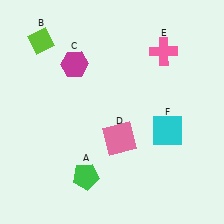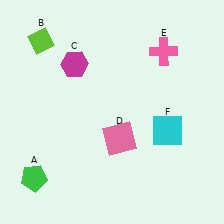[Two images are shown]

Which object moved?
The green pentagon (A) moved left.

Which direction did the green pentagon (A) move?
The green pentagon (A) moved left.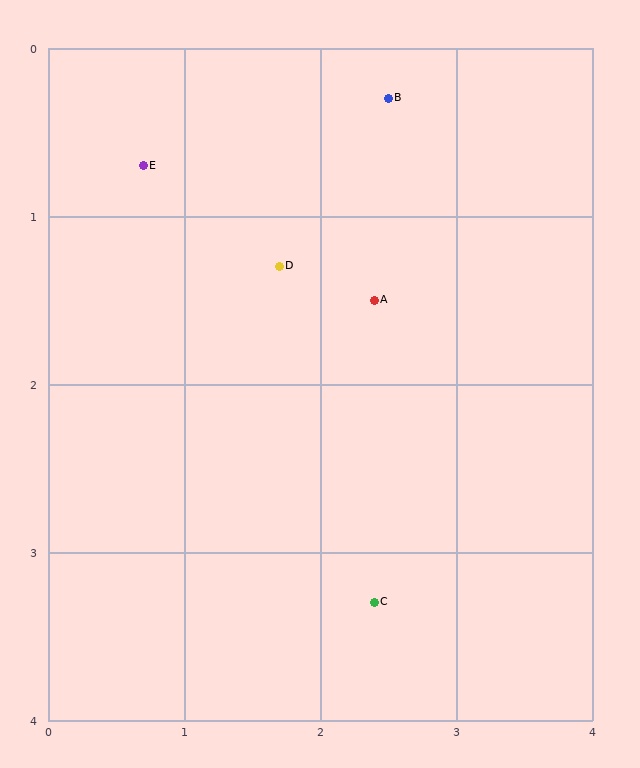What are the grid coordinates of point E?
Point E is at approximately (0.7, 0.7).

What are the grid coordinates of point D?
Point D is at approximately (1.7, 1.3).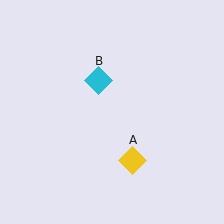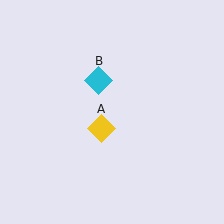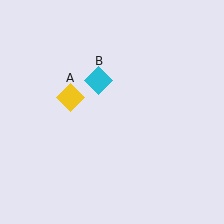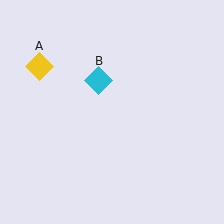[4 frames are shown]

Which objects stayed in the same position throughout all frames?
Cyan diamond (object B) remained stationary.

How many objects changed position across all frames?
1 object changed position: yellow diamond (object A).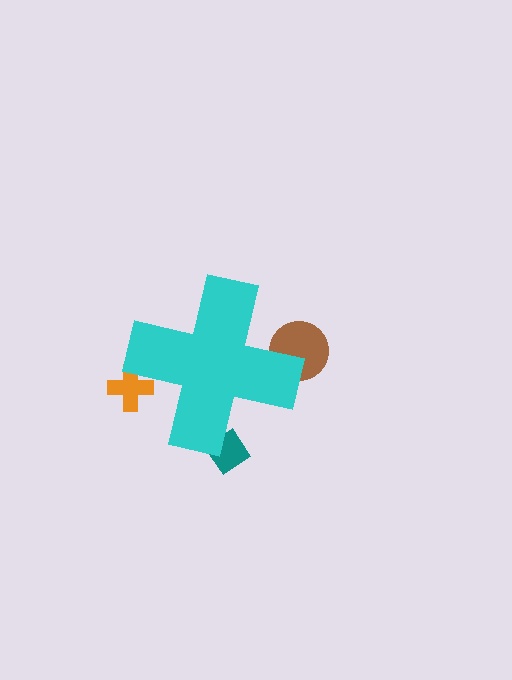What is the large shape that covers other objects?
A cyan cross.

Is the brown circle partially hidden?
Yes, the brown circle is partially hidden behind the cyan cross.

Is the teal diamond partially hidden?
Yes, the teal diamond is partially hidden behind the cyan cross.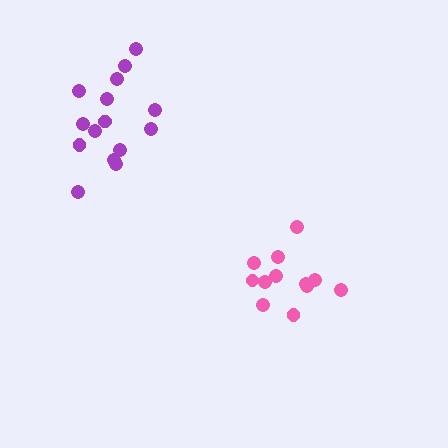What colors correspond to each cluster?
The clusters are colored: purple, pink.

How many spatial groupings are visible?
There are 2 spatial groupings.